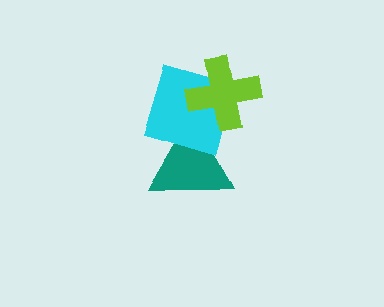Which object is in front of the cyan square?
The lime cross is in front of the cyan square.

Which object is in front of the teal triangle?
The cyan square is in front of the teal triangle.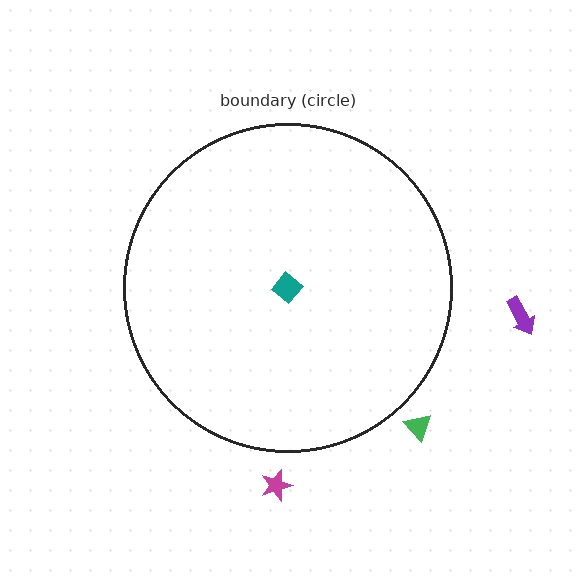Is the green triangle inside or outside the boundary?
Outside.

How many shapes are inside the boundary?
1 inside, 3 outside.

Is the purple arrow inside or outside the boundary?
Outside.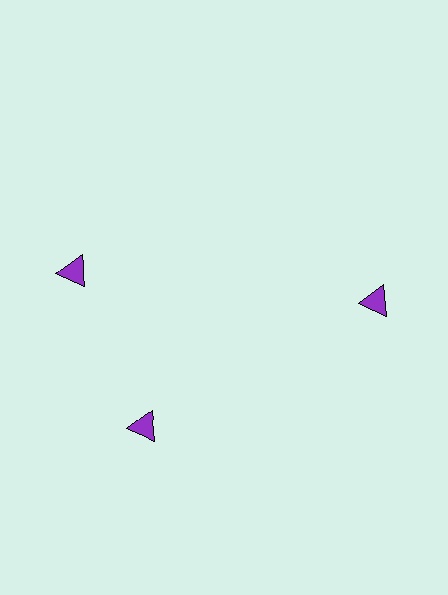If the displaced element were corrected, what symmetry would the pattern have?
It would have 3-fold rotational symmetry — the pattern would map onto itself every 120 degrees.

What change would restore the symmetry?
The symmetry would be restored by rotating it back into even spacing with its neighbors so that all 3 triangles sit at equal angles and equal distance from the center.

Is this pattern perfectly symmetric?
No. The 3 purple triangles are arranged in a ring, but one element near the 11 o'clock position is rotated out of alignment along the ring, breaking the 3-fold rotational symmetry.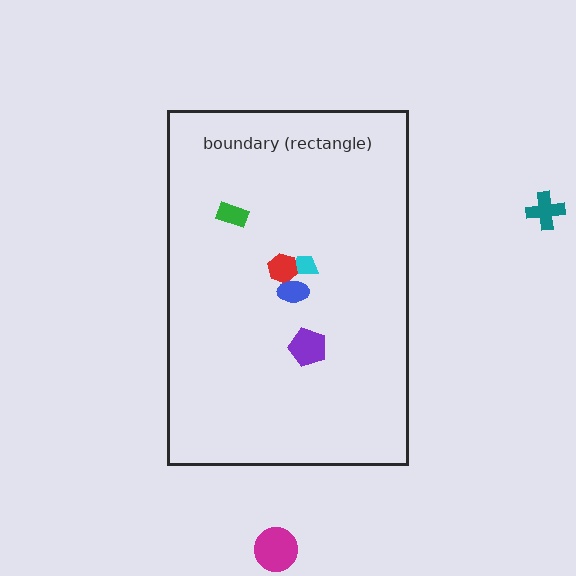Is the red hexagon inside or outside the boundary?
Inside.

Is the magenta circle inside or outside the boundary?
Outside.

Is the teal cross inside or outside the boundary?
Outside.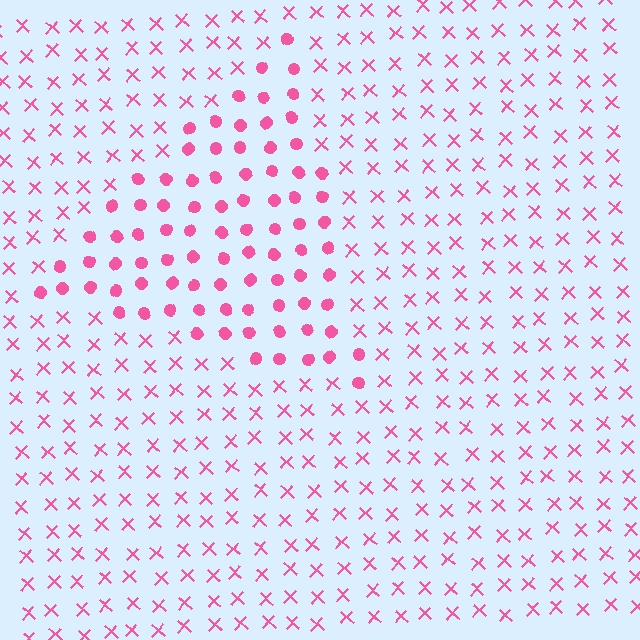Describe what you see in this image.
The image is filled with small pink elements arranged in a uniform grid. A triangle-shaped region contains circles, while the surrounding area contains X marks. The boundary is defined purely by the change in element shape.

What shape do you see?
I see a triangle.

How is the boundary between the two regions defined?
The boundary is defined by a change in element shape: circles inside vs. X marks outside. All elements share the same color and spacing.